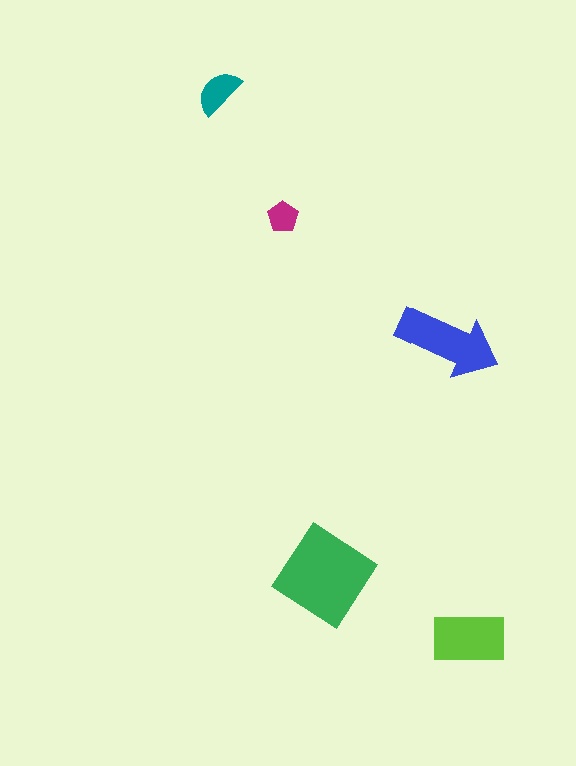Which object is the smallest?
The magenta pentagon.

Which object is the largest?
The green diamond.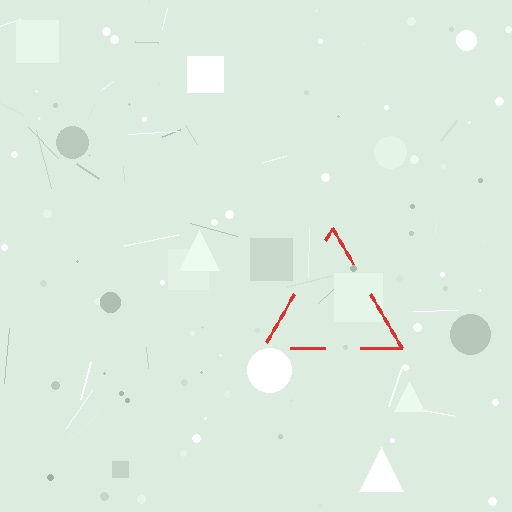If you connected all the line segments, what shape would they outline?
They would outline a triangle.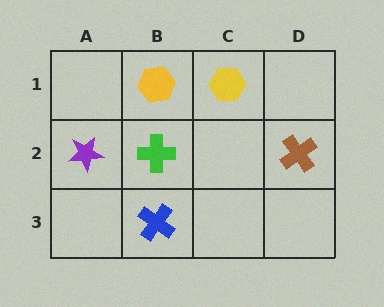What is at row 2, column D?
A brown cross.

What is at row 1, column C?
A yellow hexagon.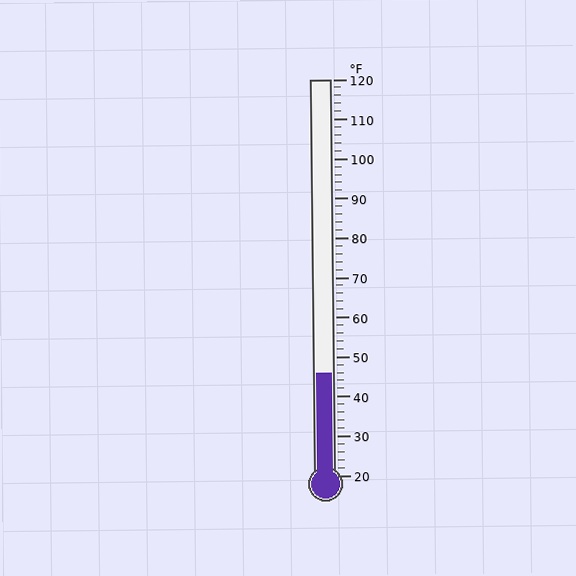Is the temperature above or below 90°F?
The temperature is below 90°F.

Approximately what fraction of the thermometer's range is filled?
The thermometer is filled to approximately 25% of its range.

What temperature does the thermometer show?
The thermometer shows approximately 46°F.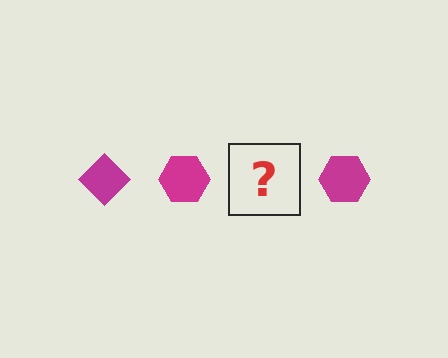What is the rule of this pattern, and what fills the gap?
The rule is that the pattern cycles through diamond, hexagon shapes in magenta. The gap should be filled with a magenta diamond.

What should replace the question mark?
The question mark should be replaced with a magenta diamond.